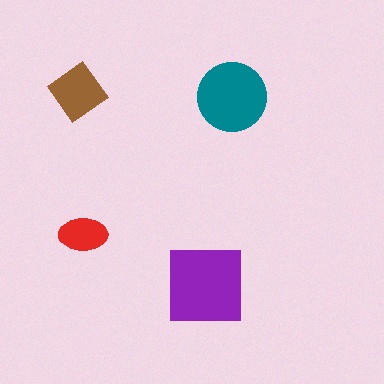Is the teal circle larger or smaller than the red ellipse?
Larger.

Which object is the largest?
The purple square.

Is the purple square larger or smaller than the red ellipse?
Larger.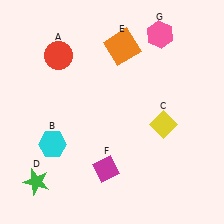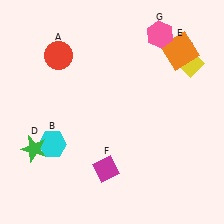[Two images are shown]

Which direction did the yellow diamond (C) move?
The yellow diamond (C) moved up.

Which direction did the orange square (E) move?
The orange square (E) moved right.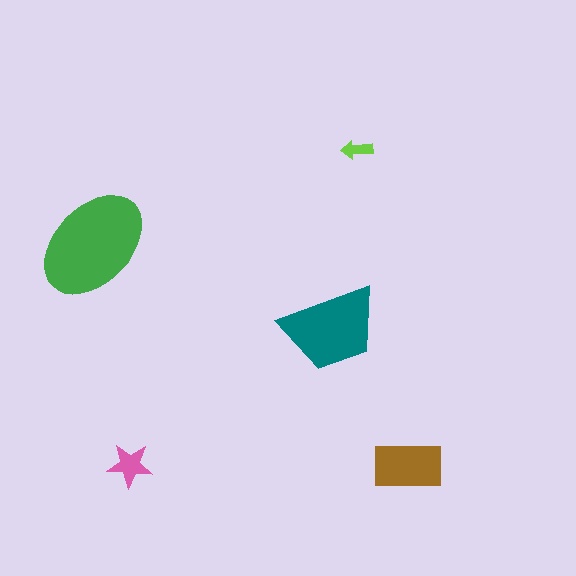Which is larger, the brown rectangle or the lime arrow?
The brown rectangle.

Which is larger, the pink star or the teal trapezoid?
The teal trapezoid.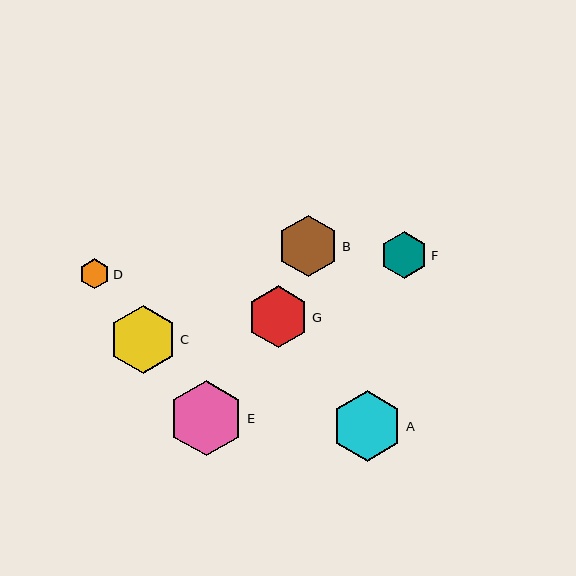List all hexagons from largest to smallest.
From largest to smallest: E, A, C, G, B, F, D.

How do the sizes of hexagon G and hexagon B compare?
Hexagon G and hexagon B are approximately the same size.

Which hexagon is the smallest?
Hexagon D is the smallest with a size of approximately 30 pixels.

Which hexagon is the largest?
Hexagon E is the largest with a size of approximately 75 pixels.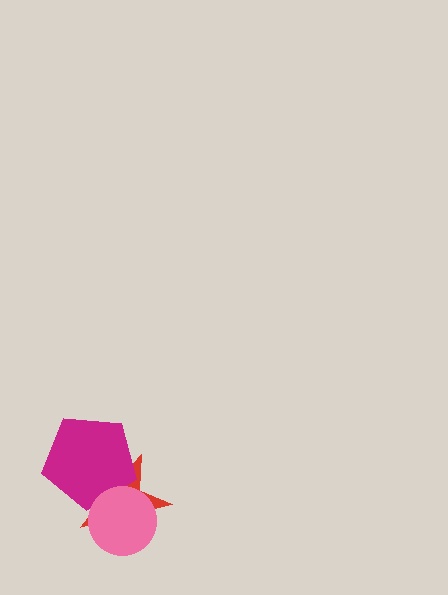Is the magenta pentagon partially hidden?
Yes, it is partially covered by another shape.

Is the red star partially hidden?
Yes, it is partially covered by another shape.